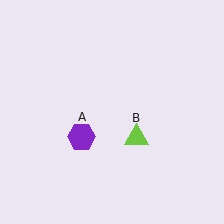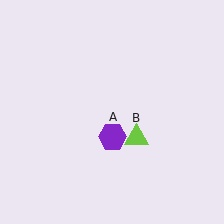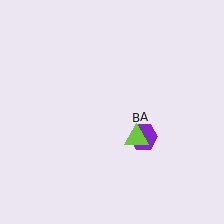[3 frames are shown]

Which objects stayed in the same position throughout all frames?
Lime triangle (object B) remained stationary.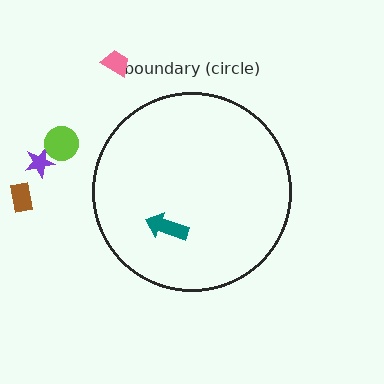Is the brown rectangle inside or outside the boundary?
Outside.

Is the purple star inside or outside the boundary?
Outside.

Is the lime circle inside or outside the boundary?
Outside.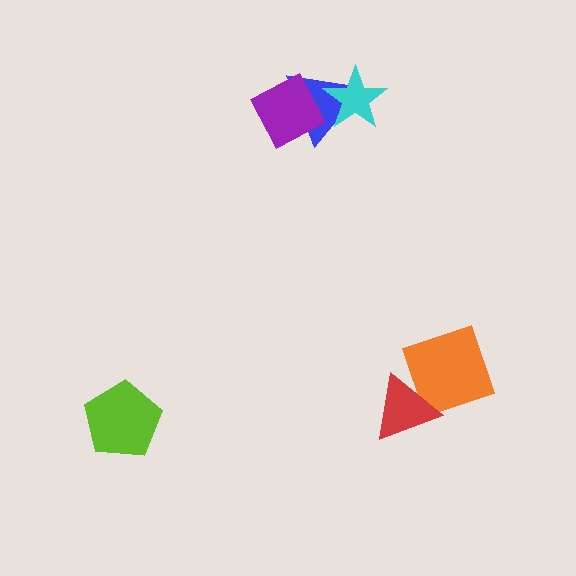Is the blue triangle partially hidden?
Yes, it is partially covered by another shape.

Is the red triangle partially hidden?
No, no other shape covers it.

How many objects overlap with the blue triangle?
2 objects overlap with the blue triangle.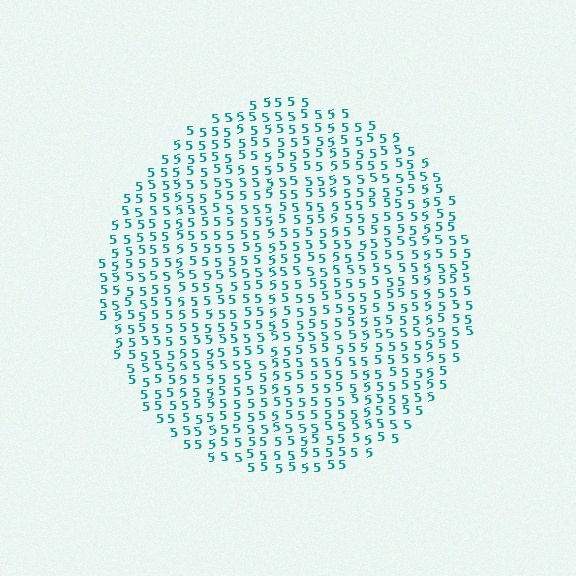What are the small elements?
The small elements are digit 5's.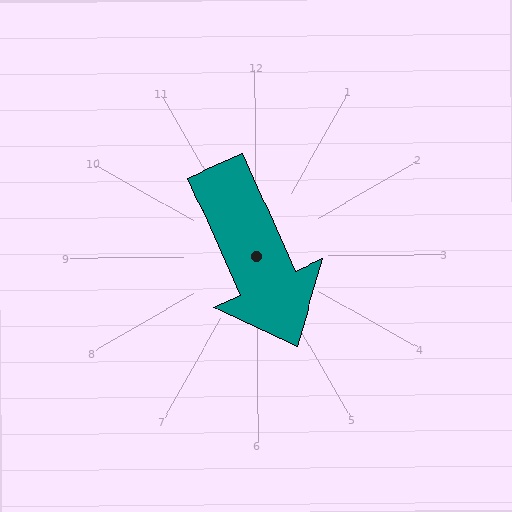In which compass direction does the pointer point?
Southeast.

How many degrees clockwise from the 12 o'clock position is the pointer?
Approximately 156 degrees.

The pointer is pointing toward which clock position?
Roughly 5 o'clock.